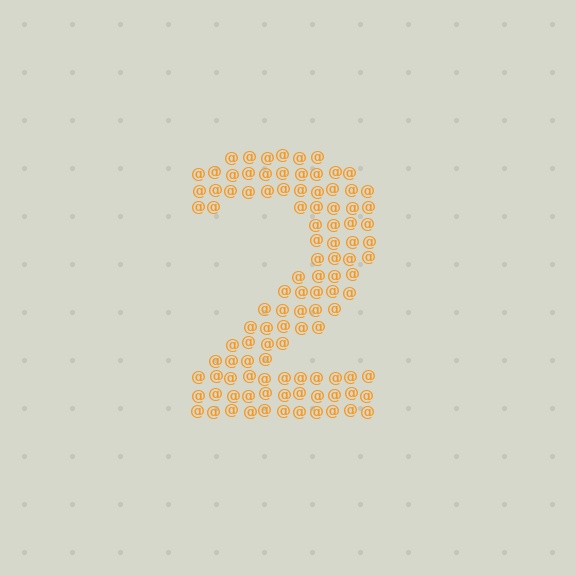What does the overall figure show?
The overall figure shows the digit 2.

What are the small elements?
The small elements are at signs.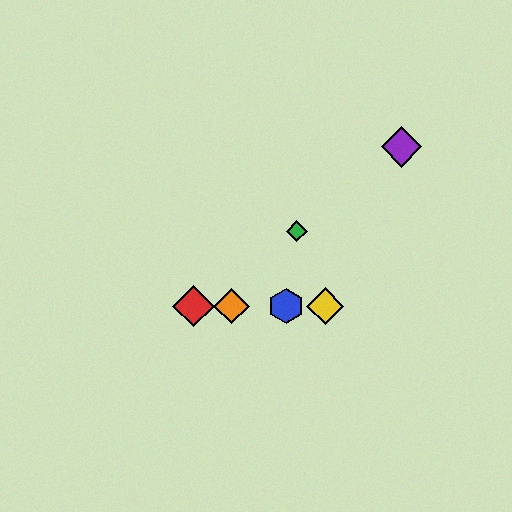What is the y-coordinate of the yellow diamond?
The yellow diamond is at y≈306.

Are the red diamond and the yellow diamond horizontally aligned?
Yes, both are at y≈306.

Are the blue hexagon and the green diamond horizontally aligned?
No, the blue hexagon is at y≈306 and the green diamond is at y≈231.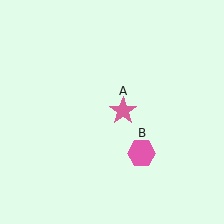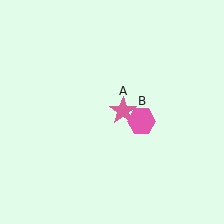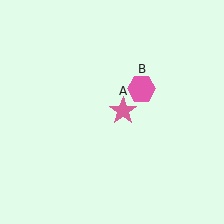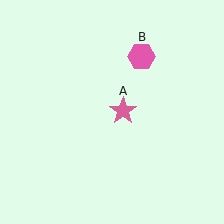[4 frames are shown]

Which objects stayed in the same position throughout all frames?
Pink star (object A) remained stationary.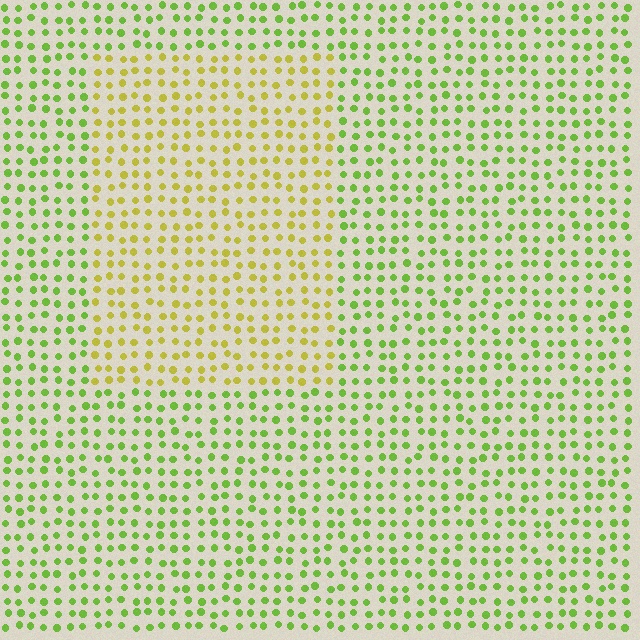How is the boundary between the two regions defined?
The boundary is defined purely by a slight shift in hue (about 37 degrees). Spacing, size, and orientation are identical on both sides.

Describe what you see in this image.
The image is filled with small lime elements in a uniform arrangement. A rectangle-shaped region is visible where the elements are tinted to a slightly different hue, forming a subtle color boundary.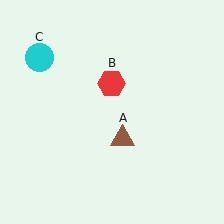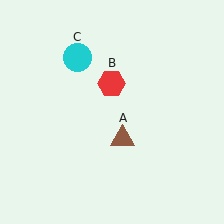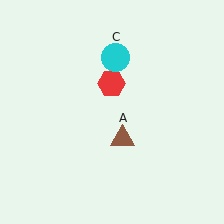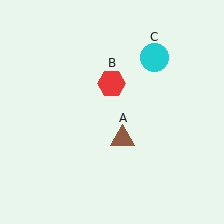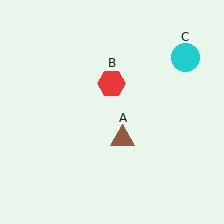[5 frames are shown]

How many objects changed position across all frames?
1 object changed position: cyan circle (object C).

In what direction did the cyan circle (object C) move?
The cyan circle (object C) moved right.